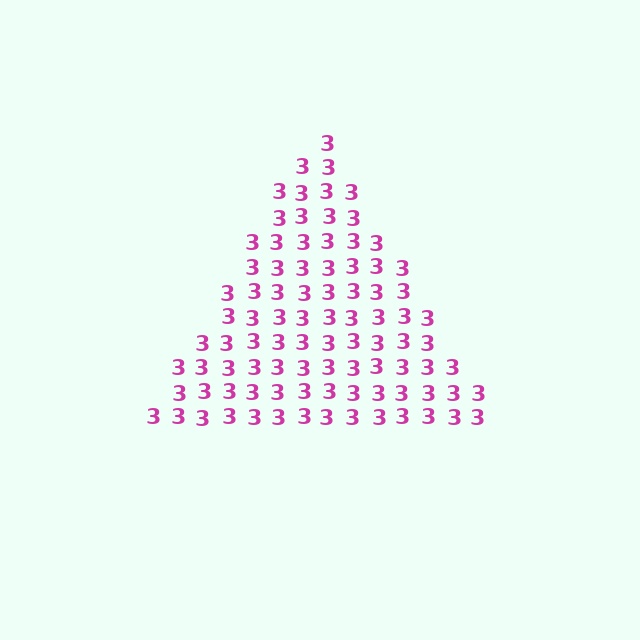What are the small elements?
The small elements are digit 3's.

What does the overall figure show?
The overall figure shows a triangle.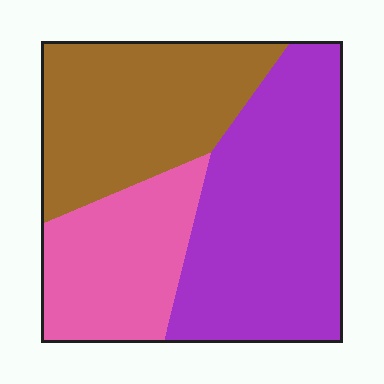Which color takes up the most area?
Purple, at roughly 45%.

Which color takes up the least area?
Pink, at roughly 25%.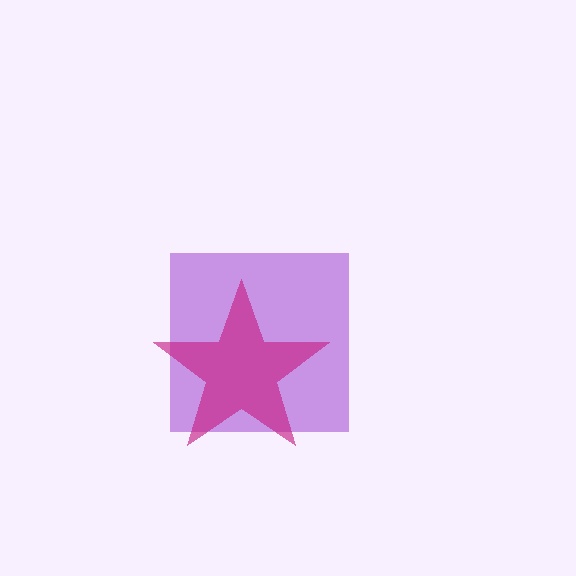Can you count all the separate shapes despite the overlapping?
Yes, there are 2 separate shapes.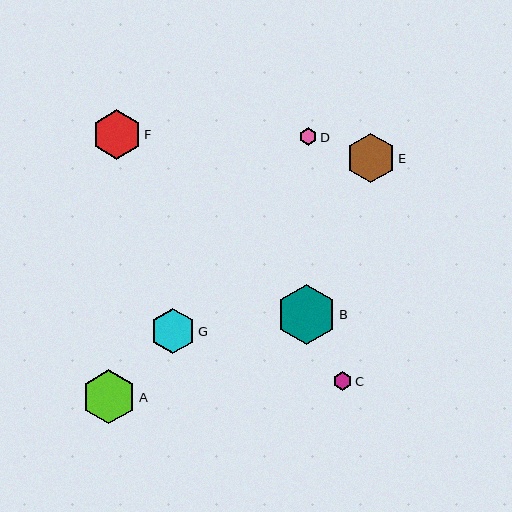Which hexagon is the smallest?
Hexagon D is the smallest with a size of approximately 17 pixels.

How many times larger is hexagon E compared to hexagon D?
Hexagon E is approximately 2.8 times the size of hexagon D.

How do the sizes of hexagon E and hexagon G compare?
Hexagon E and hexagon G are approximately the same size.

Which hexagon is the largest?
Hexagon B is the largest with a size of approximately 60 pixels.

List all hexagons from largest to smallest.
From largest to smallest: B, A, F, E, G, C, D.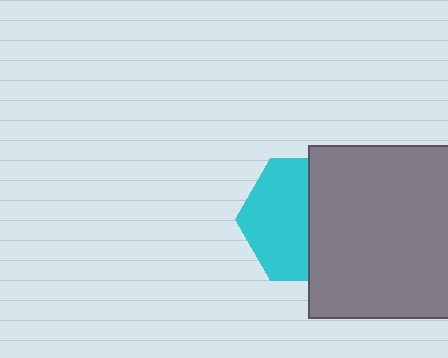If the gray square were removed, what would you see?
You would see the complete cyan hexagon.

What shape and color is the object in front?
The object in front is a gray square.